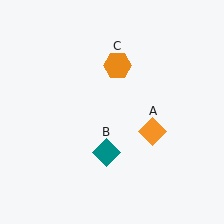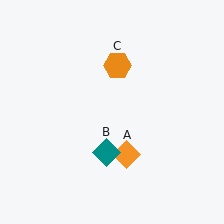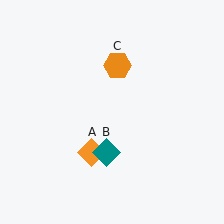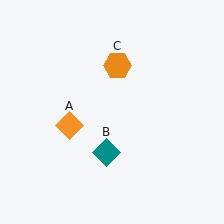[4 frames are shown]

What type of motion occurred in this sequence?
The orange diamond (object A) rotated clockwise around the center of the scene.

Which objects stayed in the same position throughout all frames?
Teal diamond (object B) and orange hexagon (object C) remained stationary.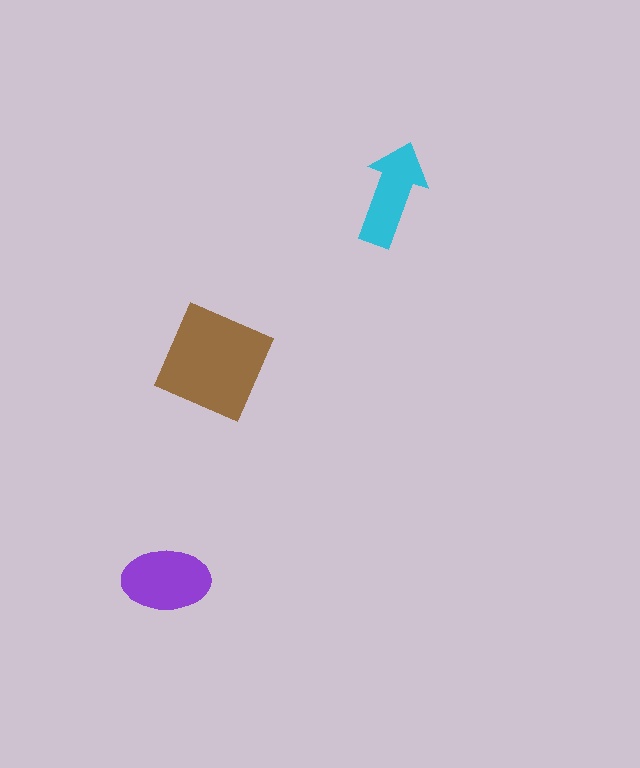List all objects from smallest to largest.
The cyan arrow, the purple ellipse, the brown diamond.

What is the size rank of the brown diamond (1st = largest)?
1st.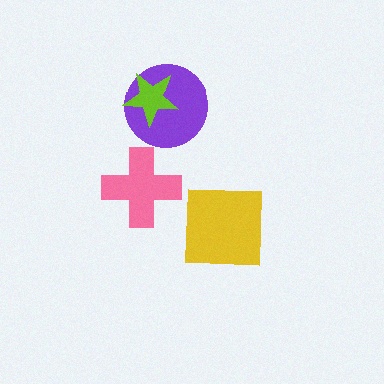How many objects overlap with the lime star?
1 object overlaps with the lime star.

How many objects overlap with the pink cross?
0 objects overlap with the pink cross.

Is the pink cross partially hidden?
No, no other shape covers it.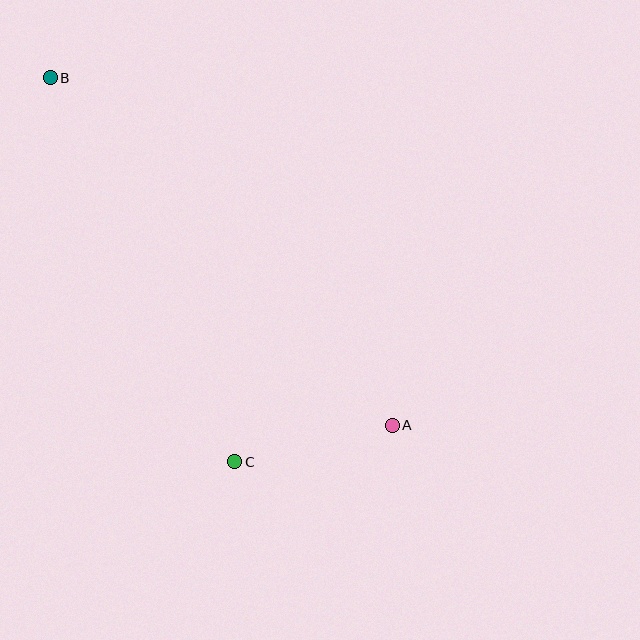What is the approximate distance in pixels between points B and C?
The distance between B and C is approximately 426 pixels.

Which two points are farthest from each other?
Points A and B are farthest from each other.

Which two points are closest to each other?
Points A and C are closest to each other.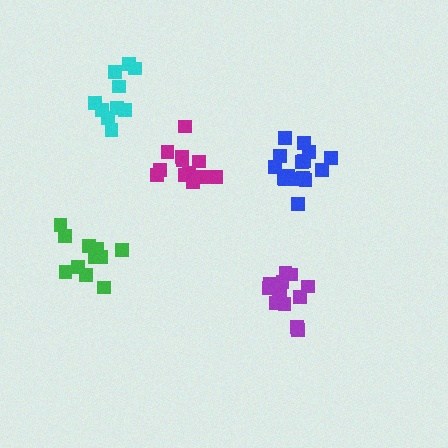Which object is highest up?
The cyan cluster is topmost.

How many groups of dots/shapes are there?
There are 5 groups.